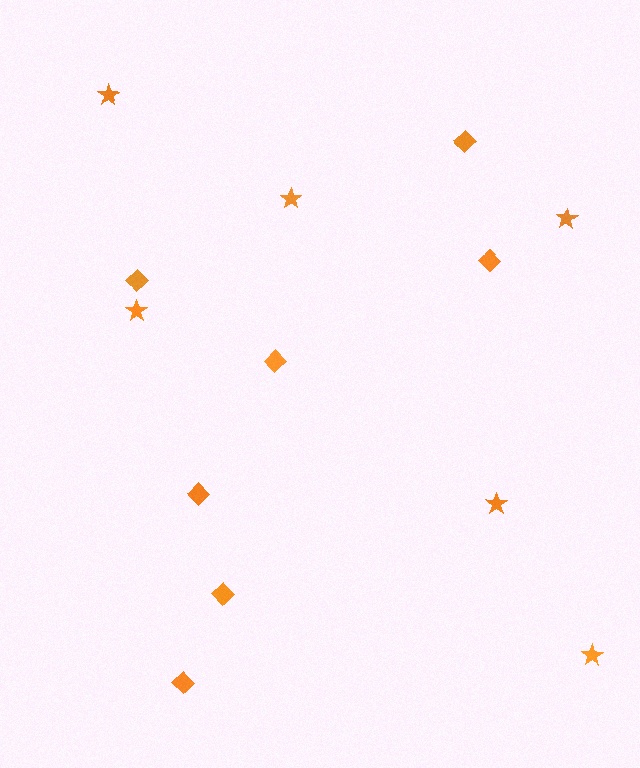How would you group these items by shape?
There are 2 groups: one group of diamonds (7) and one group of stars (6).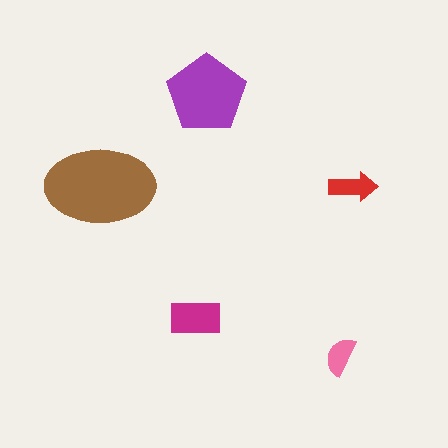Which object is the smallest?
The pink semicircle.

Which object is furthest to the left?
The brown ellipse is leftmost.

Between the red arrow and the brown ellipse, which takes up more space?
The brown ellipse.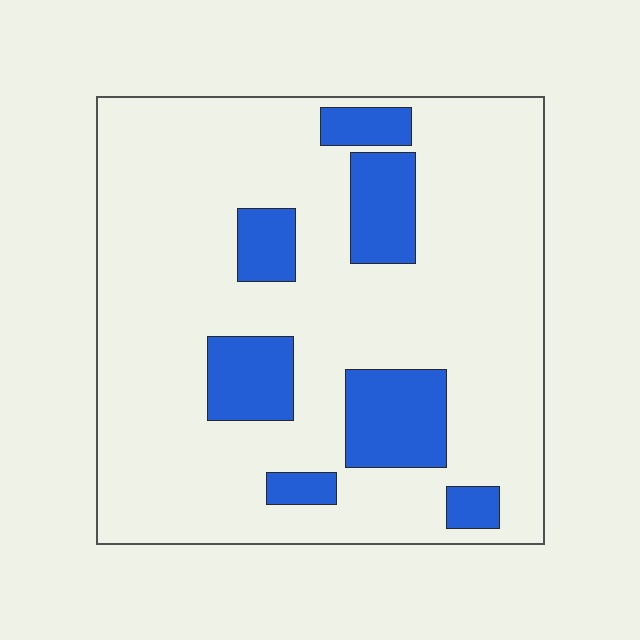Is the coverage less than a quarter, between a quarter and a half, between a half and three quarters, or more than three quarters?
Less than a quarter.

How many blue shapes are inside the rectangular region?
7.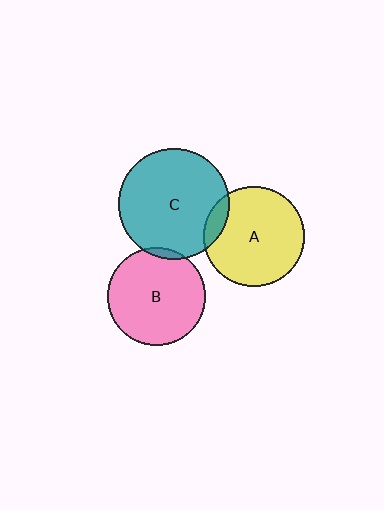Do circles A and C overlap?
Yes.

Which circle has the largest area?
Circle C (teal).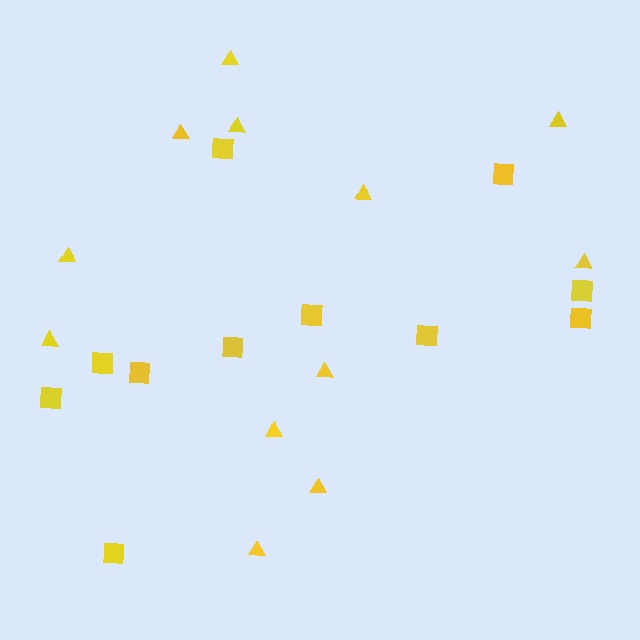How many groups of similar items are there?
There are 2 groups: one group of squares (11) and one group of triangles (12).